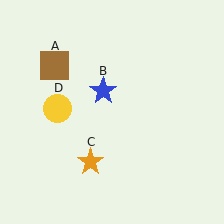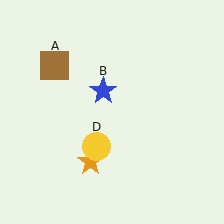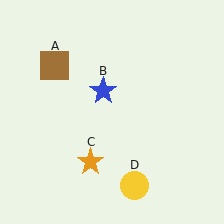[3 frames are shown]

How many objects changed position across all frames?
1 object changed position: yellow circle (object D).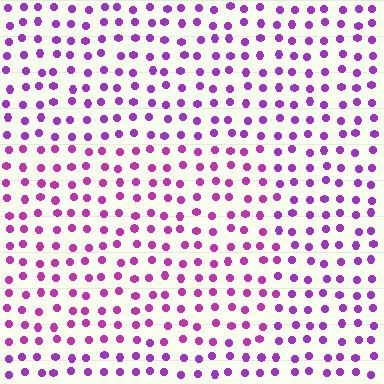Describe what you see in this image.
The image is filled with small purple elements in a uniform arrangement. A rectangle-shaped region is visible where the elements are tinted to a slightly different hue, forming a subtle color boundary.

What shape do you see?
I see a rectangle.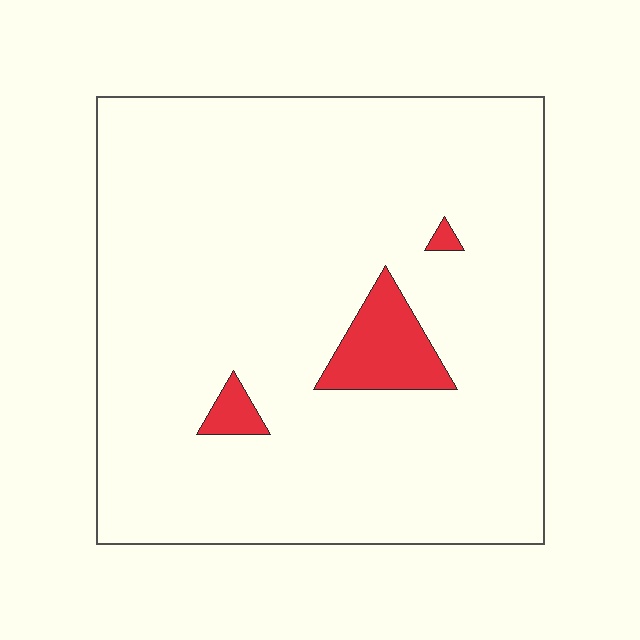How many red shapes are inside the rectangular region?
3.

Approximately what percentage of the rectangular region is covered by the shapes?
Approximately 5%.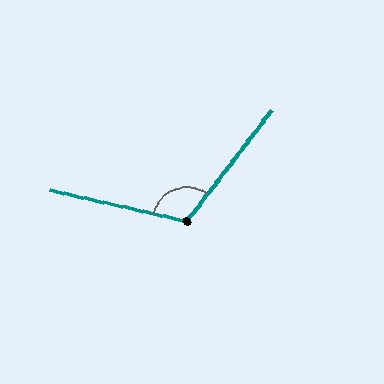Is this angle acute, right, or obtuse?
It is obtuse.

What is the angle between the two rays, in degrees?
Approximately 114 degrees.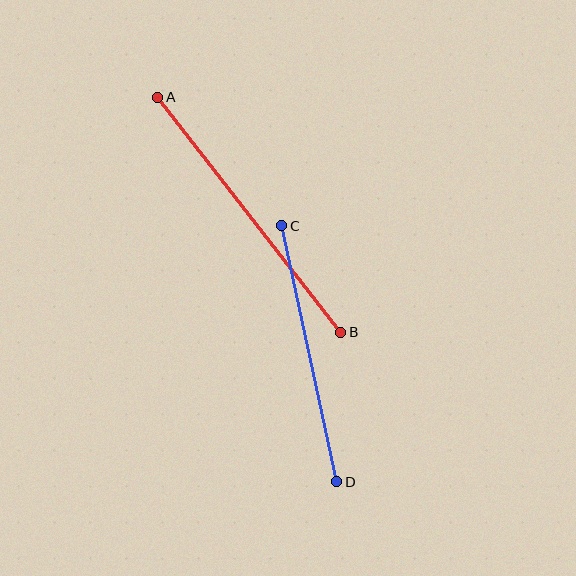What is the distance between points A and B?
The distance is approximately 298 pixels.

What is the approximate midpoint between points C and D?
The midpoint is at approximately (309, 354) pixels.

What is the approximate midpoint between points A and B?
The midpoint is at approximately (249, 215) pixels.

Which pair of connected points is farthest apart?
Points A and B are farthest apart.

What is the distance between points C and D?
The distance is approximately 262 pixels.